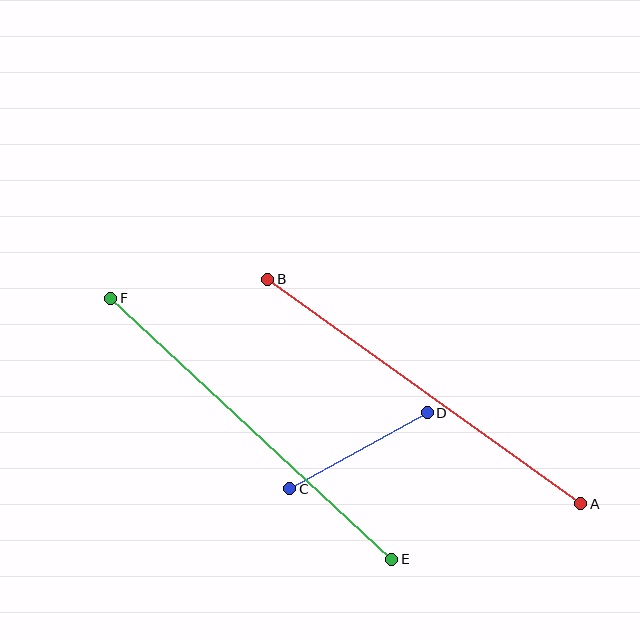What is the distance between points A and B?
The distance is approximately 385 pixels.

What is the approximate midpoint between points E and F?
The midpoint is at approximately (251, 429) pixels.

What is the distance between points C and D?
The distance is approximately 157 pixels.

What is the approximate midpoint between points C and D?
The midpoint is at approximately (359, 451) pixels.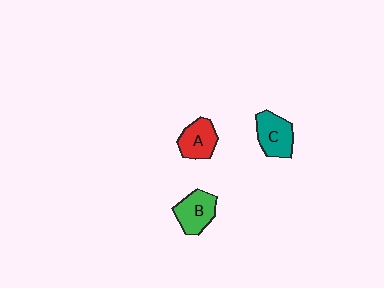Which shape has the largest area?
Shape C (teal).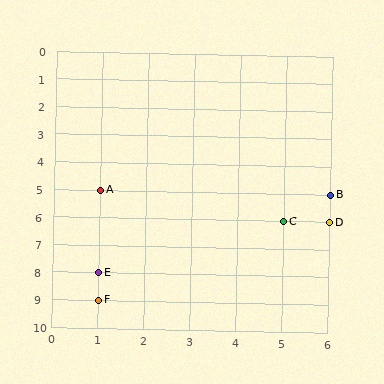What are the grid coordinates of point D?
Point D is at grid coordinates (6, 6).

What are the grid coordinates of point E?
Point E is at grid coordinates (1, 8).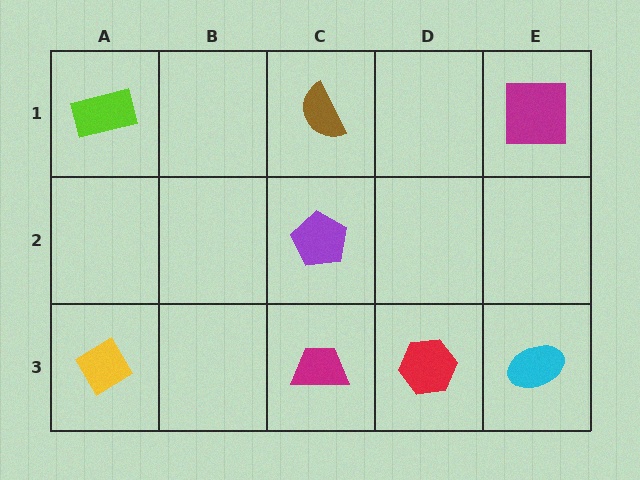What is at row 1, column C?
A brown semicircle.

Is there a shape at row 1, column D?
No, that cell is empty.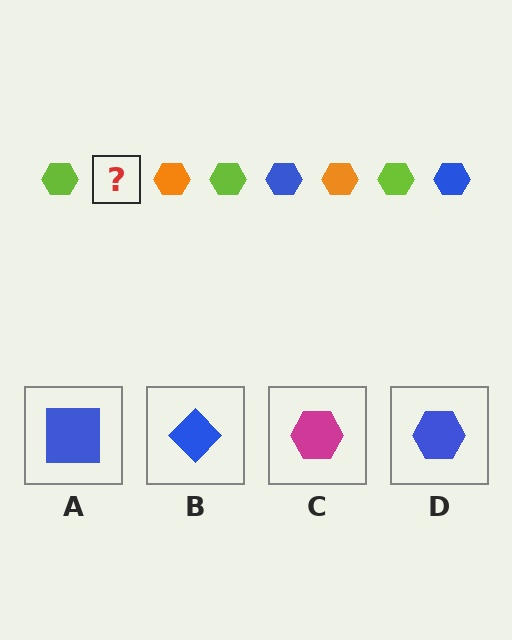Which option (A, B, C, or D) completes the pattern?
D.